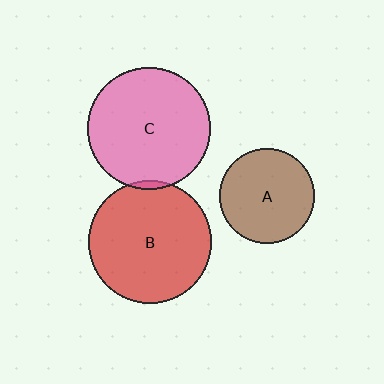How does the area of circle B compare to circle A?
Approximately 1.7 times.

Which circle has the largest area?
Circle B (red).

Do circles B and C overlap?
Yes.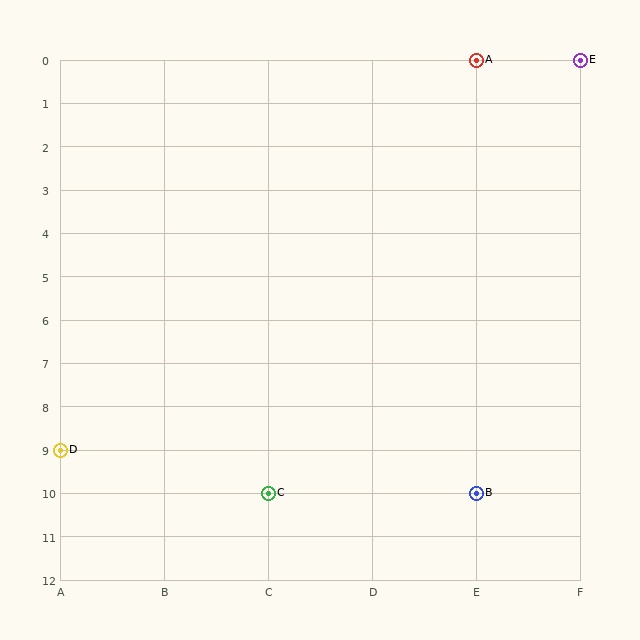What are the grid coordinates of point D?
Point D is at grid coordinates (A, 9).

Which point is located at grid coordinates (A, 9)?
Point D is at (A, 9).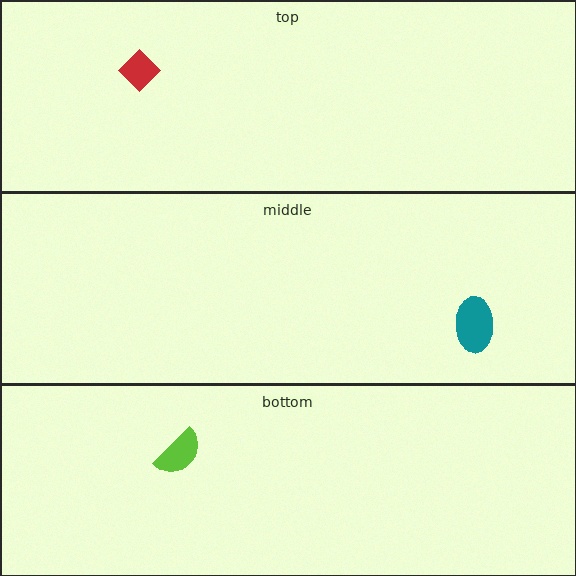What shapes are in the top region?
The red diamond.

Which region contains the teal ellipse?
The middle region.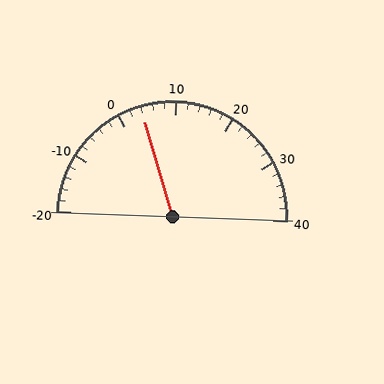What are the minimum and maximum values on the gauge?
The gauge ranges from -20 to 40.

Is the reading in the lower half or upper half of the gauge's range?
The reading is in the lower half of the range (-20 to 40).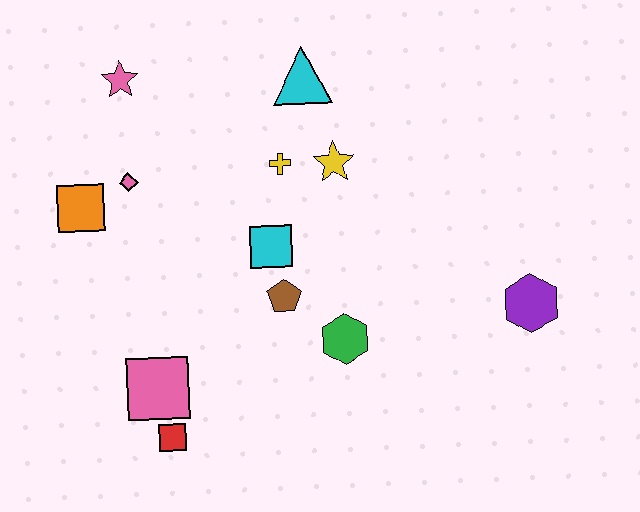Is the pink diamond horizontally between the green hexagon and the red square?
No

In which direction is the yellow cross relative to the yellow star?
The yellow cross is to the left of the yellow star.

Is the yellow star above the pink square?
Yes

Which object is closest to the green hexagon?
The brown pentagon is closest to the green hexagon.